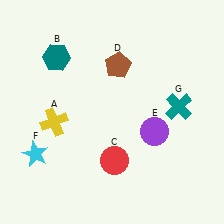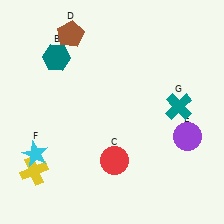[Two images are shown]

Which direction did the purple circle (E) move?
The purple circle (E) moved right.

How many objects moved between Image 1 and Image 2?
3 objects moved between the two images.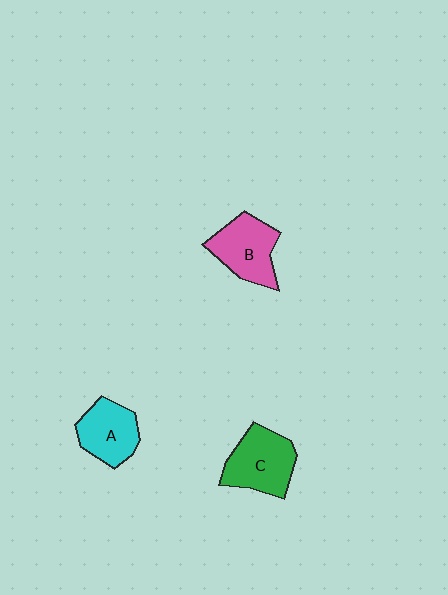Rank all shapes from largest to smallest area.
From largest to smallest: C (green), B (pink), A (cyan).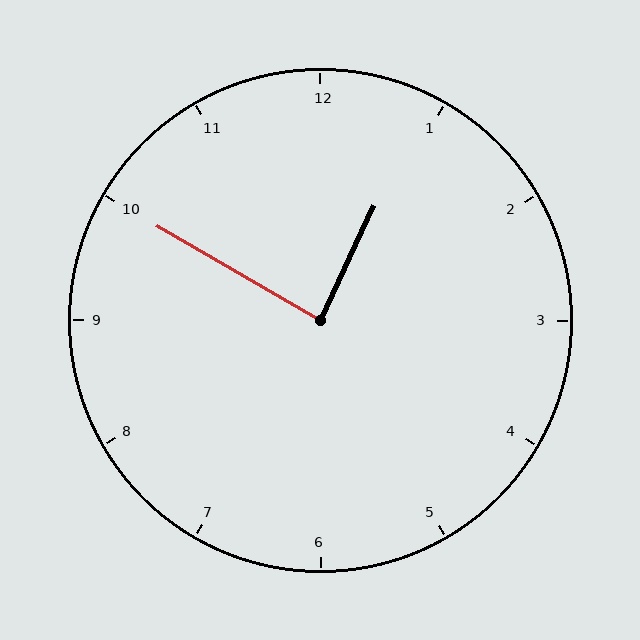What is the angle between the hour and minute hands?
Approximately 85 degrees.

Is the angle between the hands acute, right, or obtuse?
It is right.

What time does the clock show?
12:50.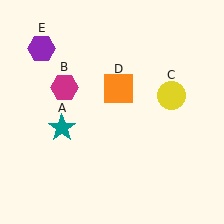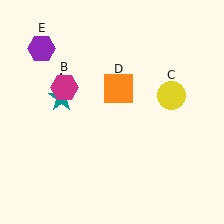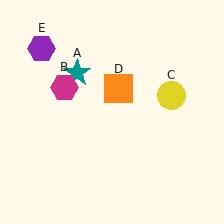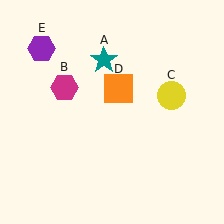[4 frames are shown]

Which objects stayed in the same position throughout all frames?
Magenta hexagon (object B) and yellow circle (object C) and orange square (object D) and purple hexagon (object E) remained stationary.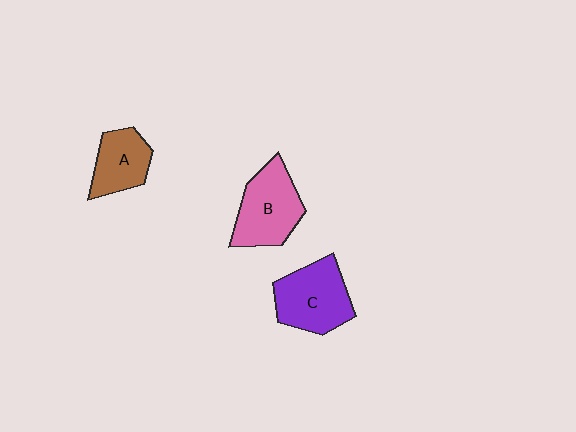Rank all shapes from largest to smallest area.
From largest to smallest: B (pink), C (purple), A (brown).